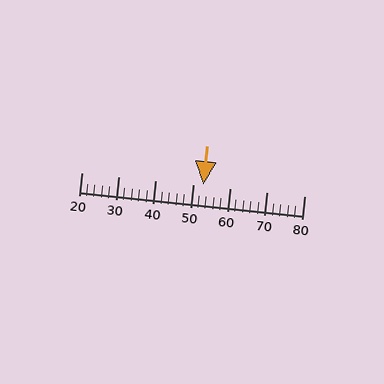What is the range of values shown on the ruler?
The ruler shows values from 20 to 80.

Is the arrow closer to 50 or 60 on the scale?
The arrow is closer to 50.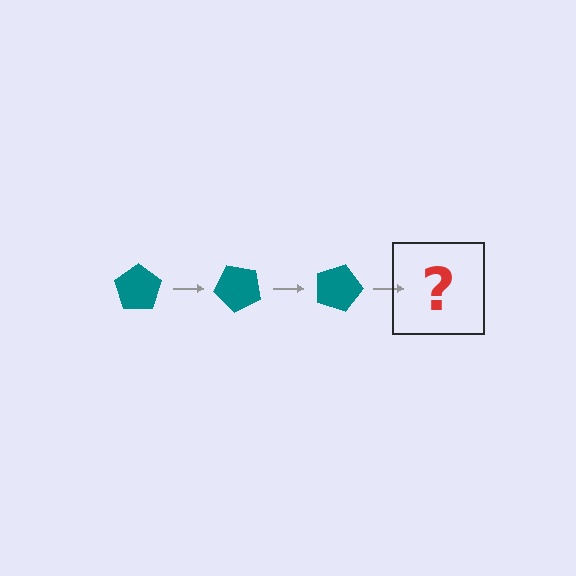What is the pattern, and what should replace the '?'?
The pattern is that the pentagon rotates 45 degrees each step. The '?' should be a teal pentagon rotated 135 degrees.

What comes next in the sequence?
The next element should be a teal pentagon rotated 135 degrees.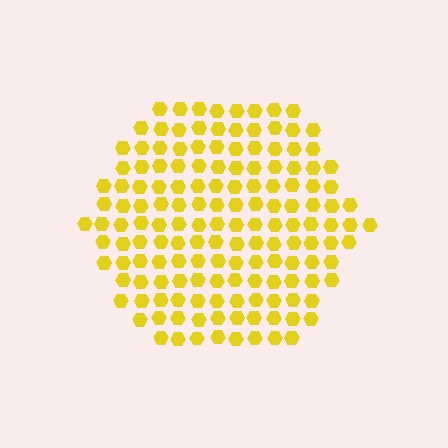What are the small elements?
The small elements are hexagons.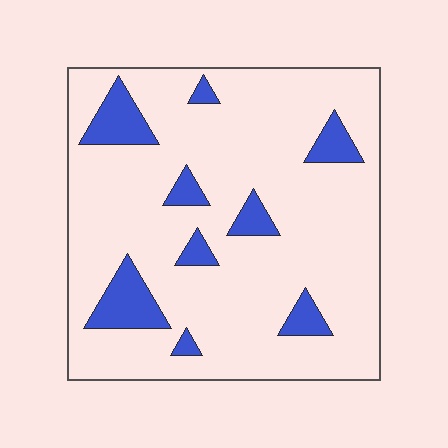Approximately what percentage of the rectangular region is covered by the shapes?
Approximately 15%.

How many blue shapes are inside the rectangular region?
9.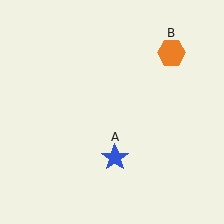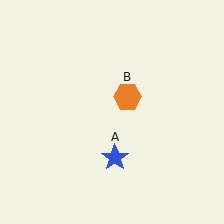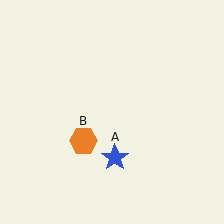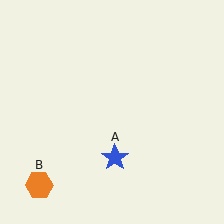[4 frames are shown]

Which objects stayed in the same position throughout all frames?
Blue star (object A) remained stationary.